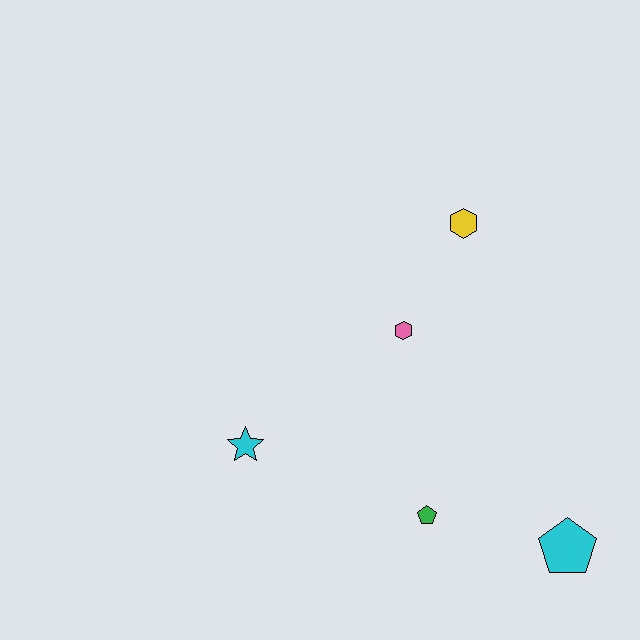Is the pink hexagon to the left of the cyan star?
No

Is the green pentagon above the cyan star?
No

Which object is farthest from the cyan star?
The cyan pentagon is farthest from the cyan star.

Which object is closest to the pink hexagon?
The yellow hexagon is closest to the pink hexagon.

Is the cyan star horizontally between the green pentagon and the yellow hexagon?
No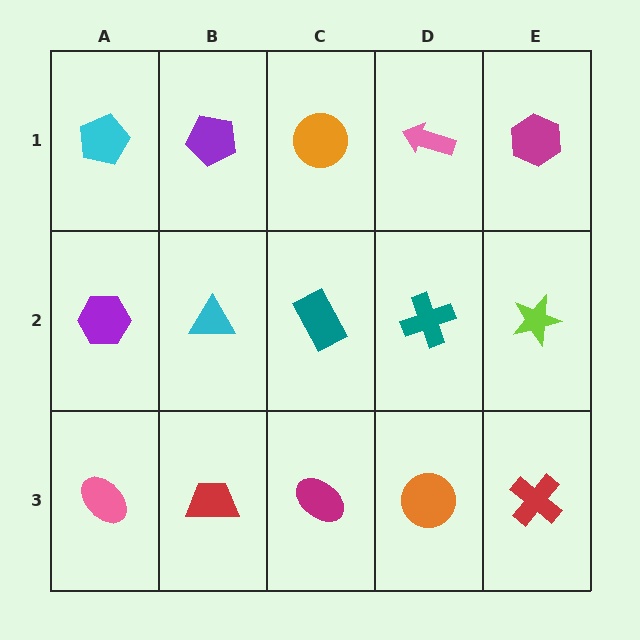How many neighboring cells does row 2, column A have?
3.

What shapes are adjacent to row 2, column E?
A magenta hexagon (row 1, column E), a red cross (row 3, column E), a teal cross (row 2, column D).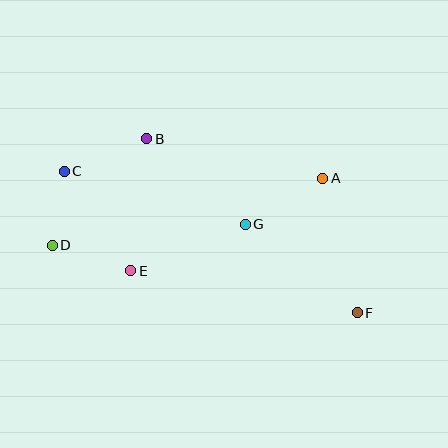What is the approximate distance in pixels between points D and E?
The distance between D and E is approximately 83 pixels.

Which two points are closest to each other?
Points C and D are closest to each other.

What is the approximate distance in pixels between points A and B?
The distance between A and B is approximately 181 pixels.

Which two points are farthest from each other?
Points C and F are farthest from each other.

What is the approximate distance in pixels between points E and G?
The distance between E and G is approximately 124 pixels.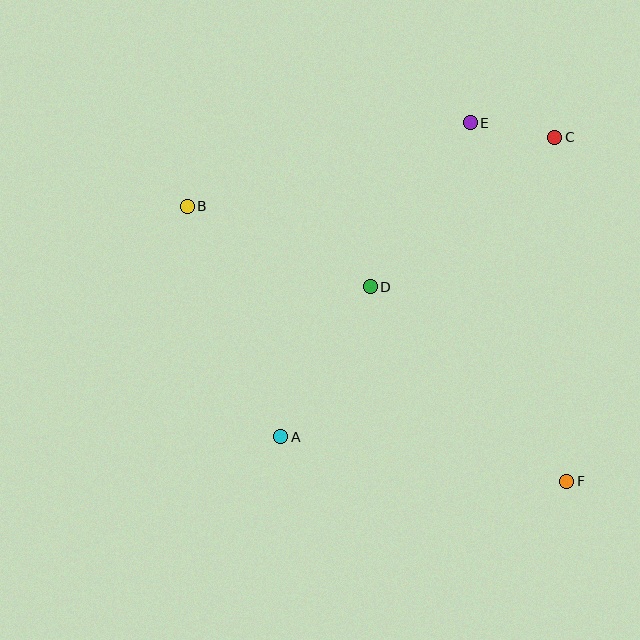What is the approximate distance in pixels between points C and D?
The distance between C and D is approximately 237 pixels.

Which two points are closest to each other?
Points C and E are closest to each other.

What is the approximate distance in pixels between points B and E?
The distance between B and E is approximately 295 pixels.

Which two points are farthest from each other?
Points B and F are farthest from each other.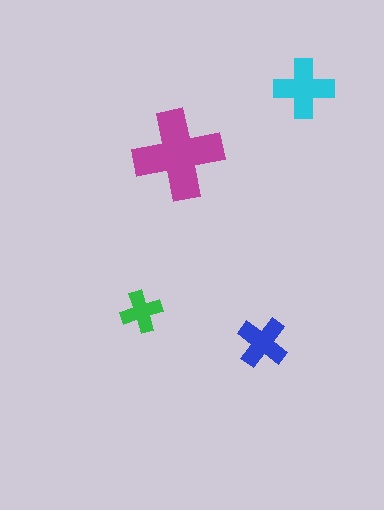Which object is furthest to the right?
The cyan cross is rightmost.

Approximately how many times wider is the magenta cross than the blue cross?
About 1.5 times wider.